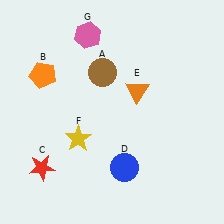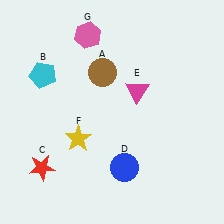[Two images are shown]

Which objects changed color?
B changed from orange to cyan. E changed from orange to magenta.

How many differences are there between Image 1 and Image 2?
There are 2 differences between the two images.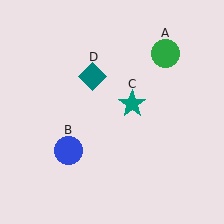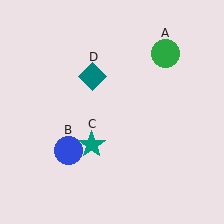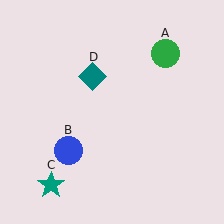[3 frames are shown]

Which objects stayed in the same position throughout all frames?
Green circle (object A) and blue circle (object B) and teal diamond (object D) remained stationary.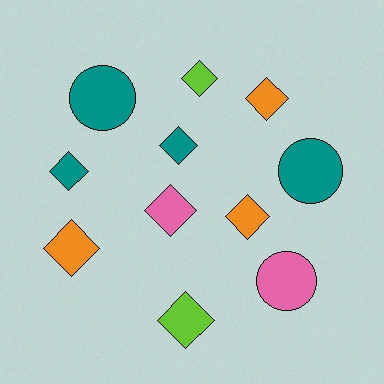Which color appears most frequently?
Teal, with 4 objects.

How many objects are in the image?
There are 11 objects.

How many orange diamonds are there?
There are 3 orange diamonds.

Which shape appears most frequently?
Diamond, with 8 objects.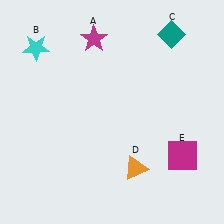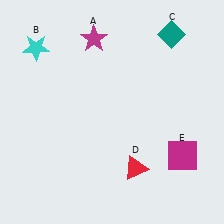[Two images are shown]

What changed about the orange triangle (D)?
In Image 1, D is orange. In Image 2, it changed to red.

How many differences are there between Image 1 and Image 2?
There is 1 difference between the two images.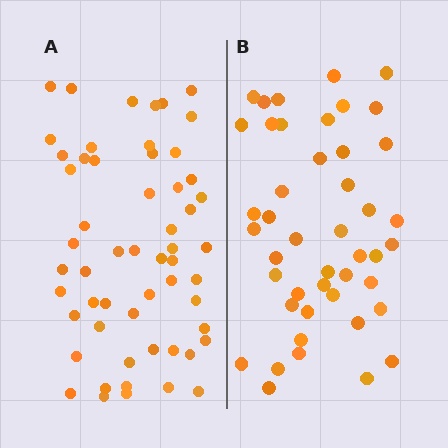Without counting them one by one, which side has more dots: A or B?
Region A (the left region) has more dots.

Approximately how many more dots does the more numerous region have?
Region A has roughly 12 or so more dots than region B.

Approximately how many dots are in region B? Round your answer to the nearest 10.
About 40 dots. (The exact count is 45, which rounds to 40.)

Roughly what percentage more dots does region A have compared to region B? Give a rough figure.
About 25% more.